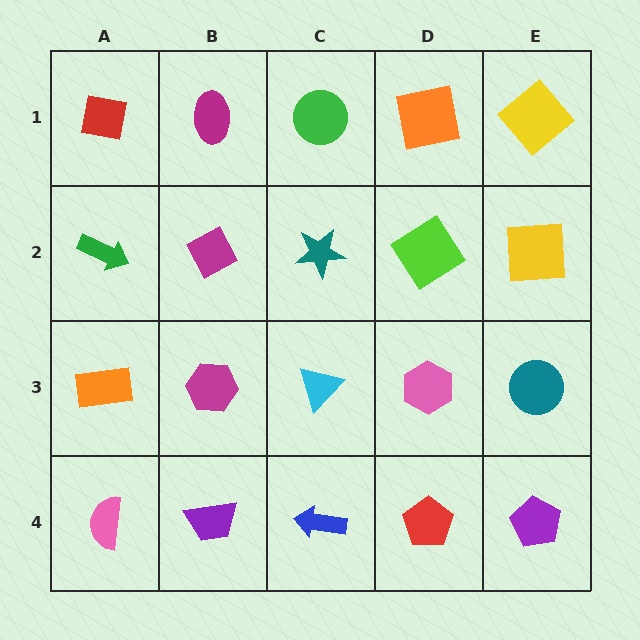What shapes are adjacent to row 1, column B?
A magenta diamond (row 2, column B), a red square (row 1, column A), a green circle (row 1, column C).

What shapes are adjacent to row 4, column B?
A magenta hexagon (row 3, column B), a pink semicircle (row 4, column A), a blue arrow (row 4, column C).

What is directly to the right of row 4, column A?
A purple trapezoid.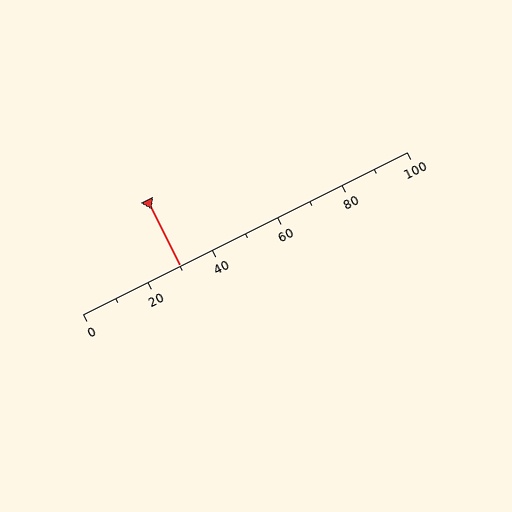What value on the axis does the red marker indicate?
The marker indicates approximately 30.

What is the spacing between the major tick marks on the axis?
The major ticks are spaced 20 apart.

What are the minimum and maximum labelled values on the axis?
The axis runs from 0 to 100.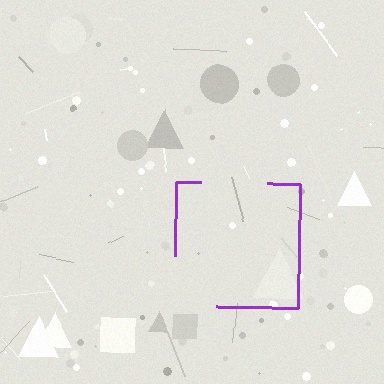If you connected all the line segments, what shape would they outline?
They would outline a square.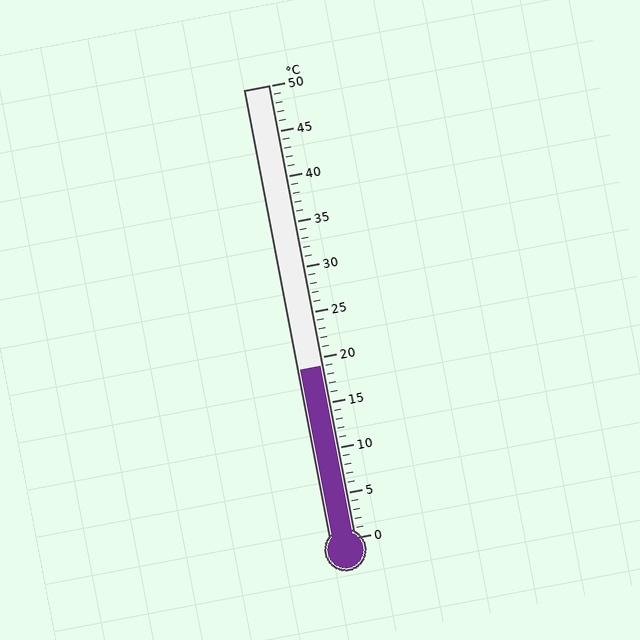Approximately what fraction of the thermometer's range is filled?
The thermometer is filled to approximately 40% of its range.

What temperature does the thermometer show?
The thermometer shows approximately 19°C.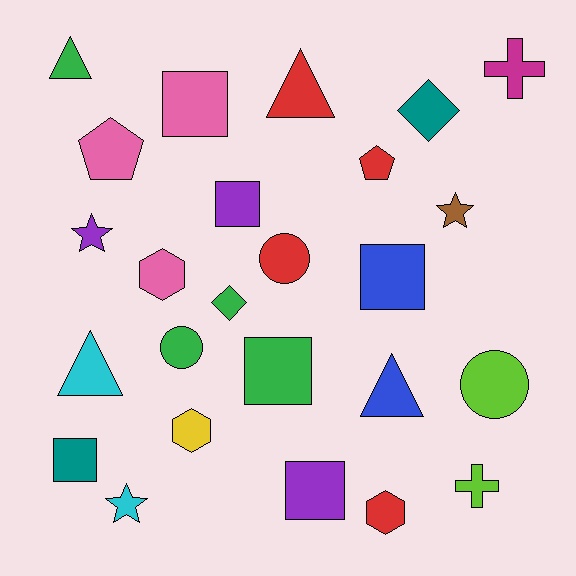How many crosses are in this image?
There are 2 crosses.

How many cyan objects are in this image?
There are 2 cyan objects.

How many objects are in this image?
There are 25 objects.